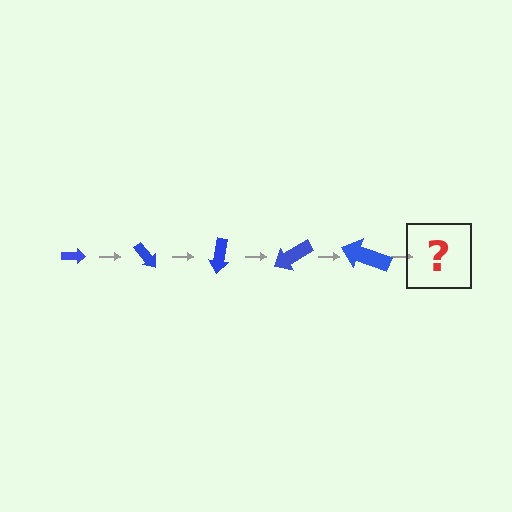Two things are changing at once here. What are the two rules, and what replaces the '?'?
The two rules are that the arrow grows larger each step and it rotates 50 degrees each step. The '?' should be an arrow, larger than the previous one and rotated 250 degrees from the start.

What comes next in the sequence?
The next element should be an arrow, larger than the previous one and rotated 250 degrees from the start.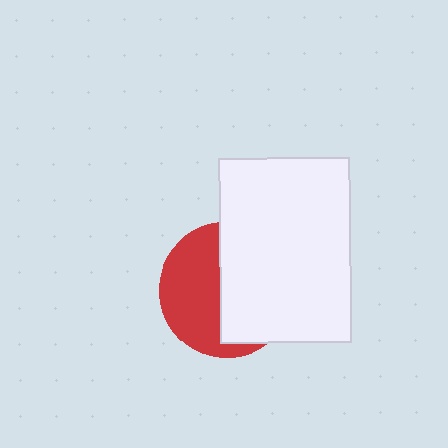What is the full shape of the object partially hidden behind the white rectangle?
The partially hidden object is a red circle.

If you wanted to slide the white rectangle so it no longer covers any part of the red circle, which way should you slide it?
Slide it right — that is the most direct way to separate the two shapes.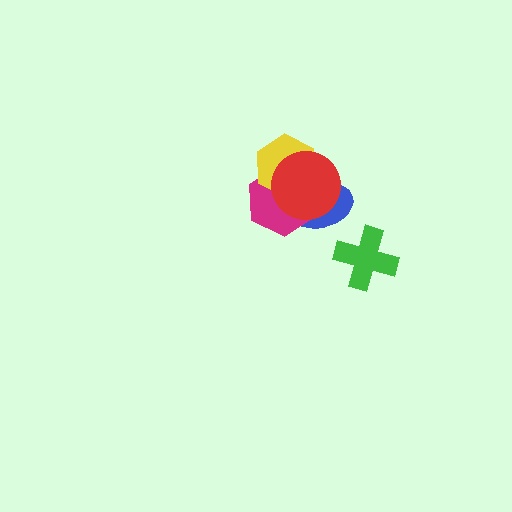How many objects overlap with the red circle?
3 objects overlap with the red circle.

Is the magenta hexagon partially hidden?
Yes, it is partially covered by another shape.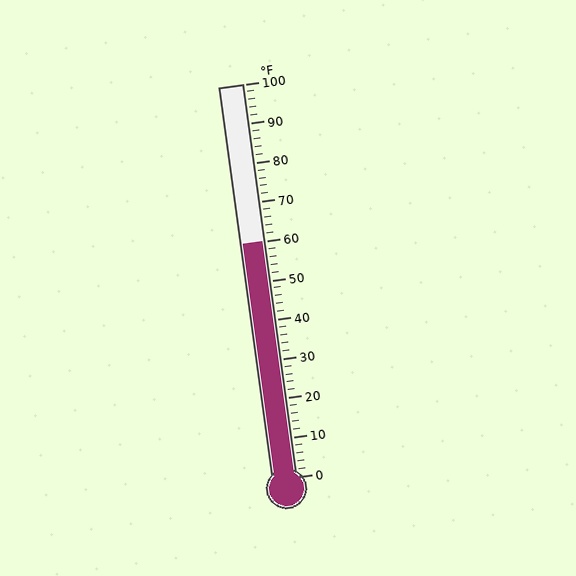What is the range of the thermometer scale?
The thermometer scale ranges from 0°F to 100°F.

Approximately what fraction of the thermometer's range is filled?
The thermometer is filled to approximately 60% of its range.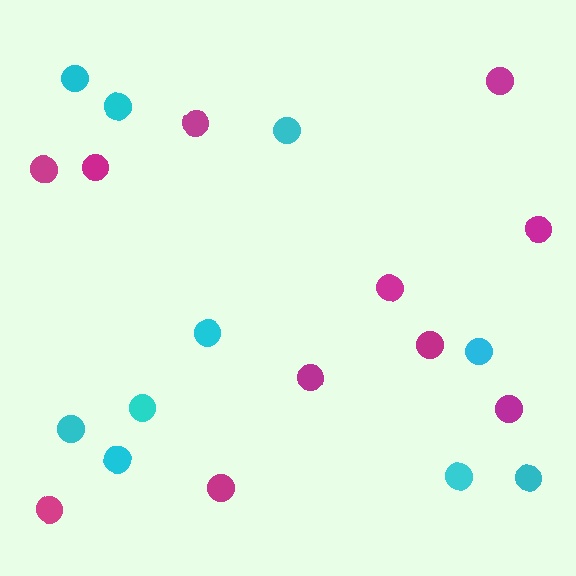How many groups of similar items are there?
There are 2 groups: one group of magenta circles (11) and one group of cyan circles (10).